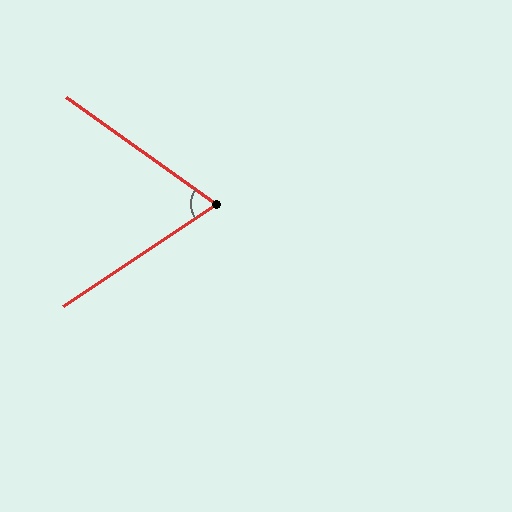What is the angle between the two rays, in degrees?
Approximately 69 degrees.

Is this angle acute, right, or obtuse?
It is acute.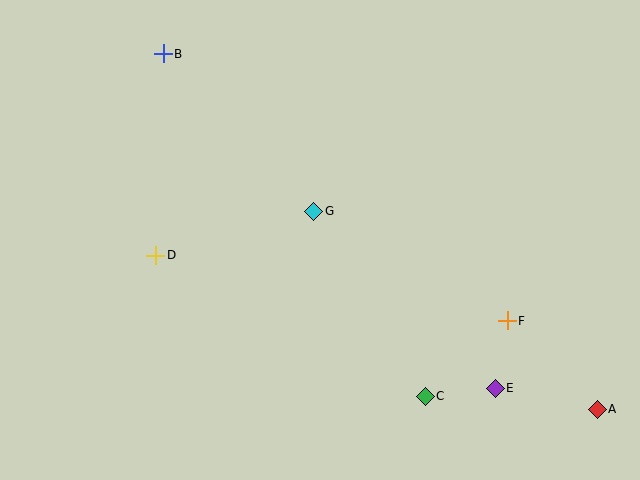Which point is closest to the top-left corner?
Point B is closest to the top-left corner.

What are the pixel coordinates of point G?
Point G is at (314, 211).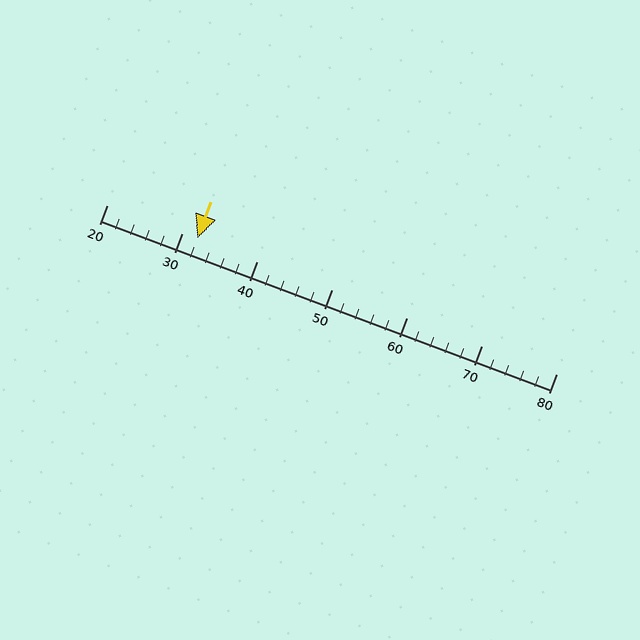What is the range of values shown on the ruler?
The ruler shows values from 20 to 80.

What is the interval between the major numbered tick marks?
The major tick marks are spaced 10 units apart.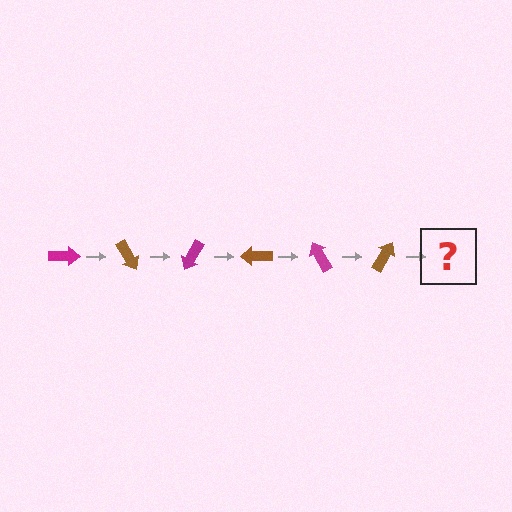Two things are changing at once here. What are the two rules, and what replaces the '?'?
The two rules are that it rotates 60 degrees each step and the color cycles through magenta and brown. The '?' should be a magenta arrow, rotated 360 degrees from the start.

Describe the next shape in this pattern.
It should be a magenta arrow, rotated 360 degrees from the start.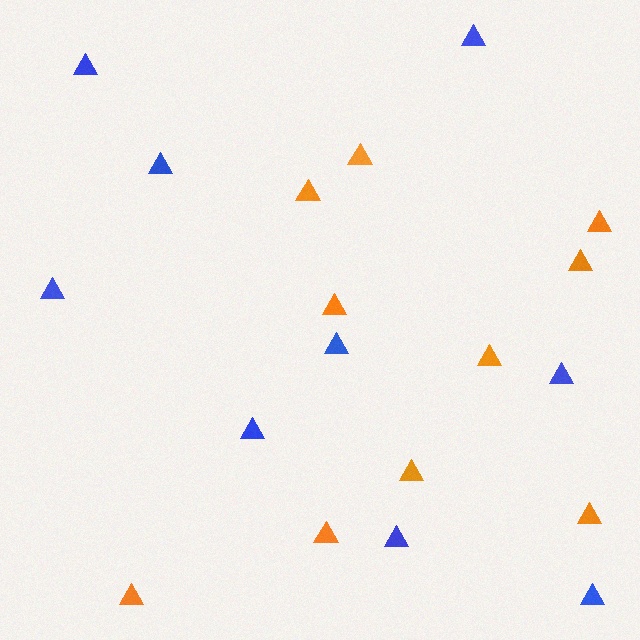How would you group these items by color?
There are 2 groups: one group of blue triangles (9) and one group of orange triangles (10).